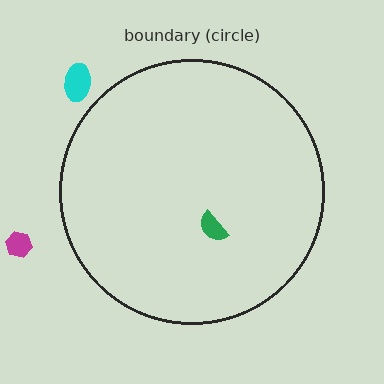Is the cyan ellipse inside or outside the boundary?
Outside.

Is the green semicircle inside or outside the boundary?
Inside.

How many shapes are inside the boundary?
1 inside, 2 outside.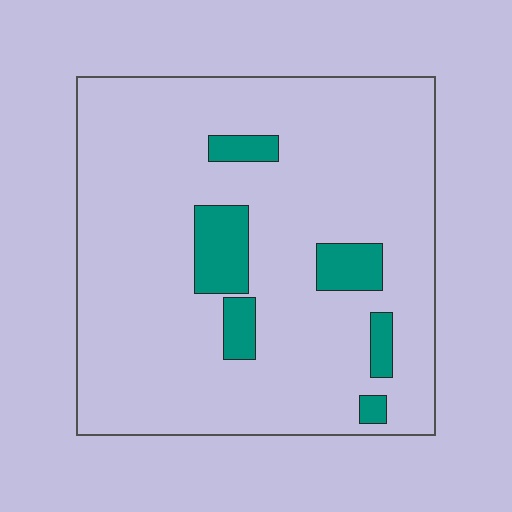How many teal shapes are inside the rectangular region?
6.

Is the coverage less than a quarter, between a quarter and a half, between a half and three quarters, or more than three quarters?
Less than a quarter.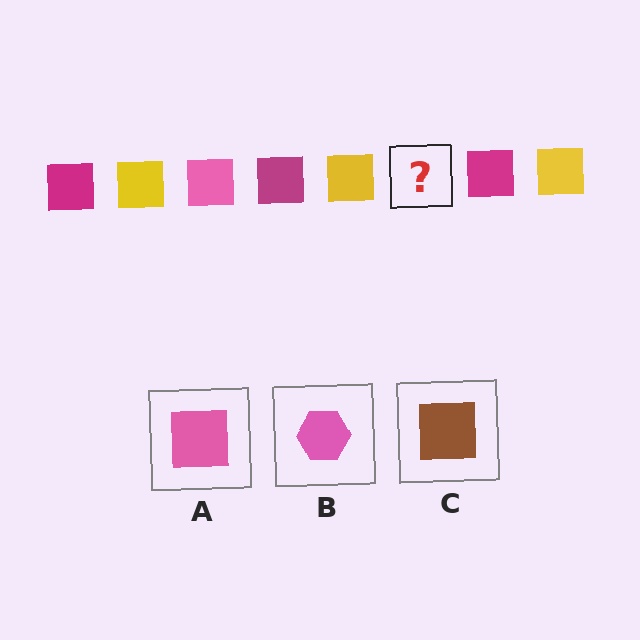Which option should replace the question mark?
Option A.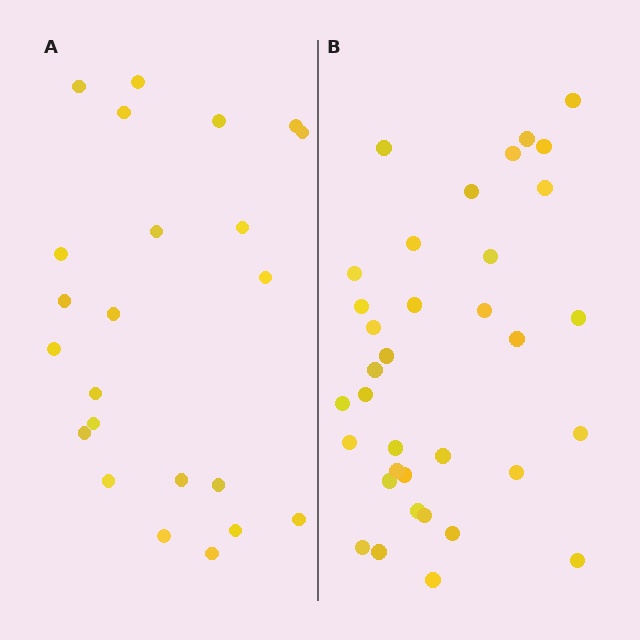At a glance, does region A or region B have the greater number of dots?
Region B (the right region) has more dots.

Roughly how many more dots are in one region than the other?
Region B has roughly 12 or so more dots than region A.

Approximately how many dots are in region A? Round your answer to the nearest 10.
About 20 dots. (The exact count is 23, which rounds to 20.)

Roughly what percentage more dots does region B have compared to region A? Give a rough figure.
About 50% more.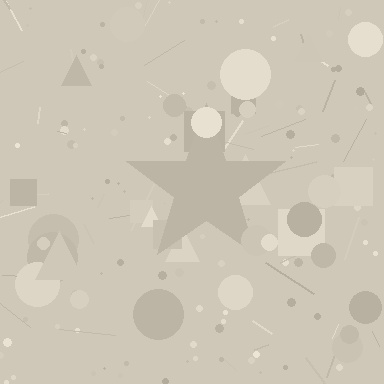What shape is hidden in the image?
A star is hidden in the image.